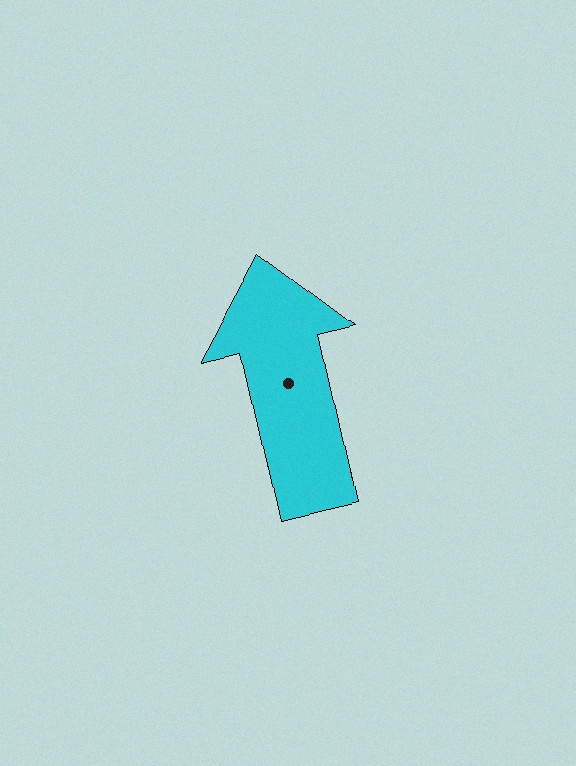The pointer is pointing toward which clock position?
Roughly 12 o'clock.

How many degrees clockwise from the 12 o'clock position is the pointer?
Approximately 347 degrees.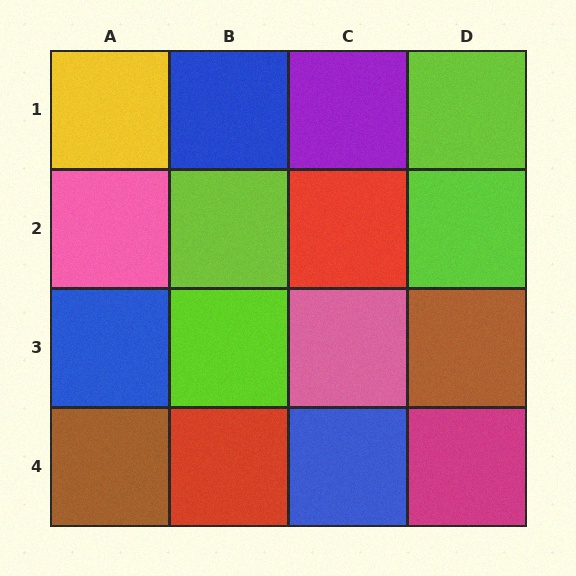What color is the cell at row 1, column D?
Lime.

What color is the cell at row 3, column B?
Lime.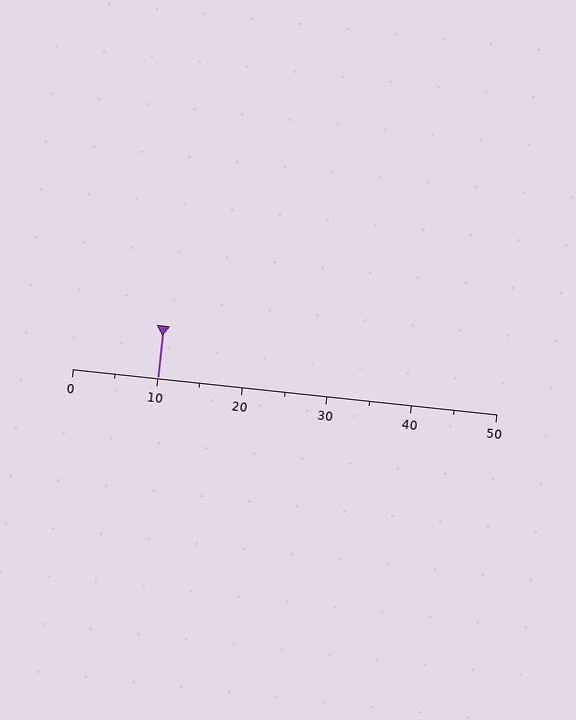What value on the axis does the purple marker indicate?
The marker indicates approximately 10.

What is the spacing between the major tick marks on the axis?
The major ticks are spaced 10 apart.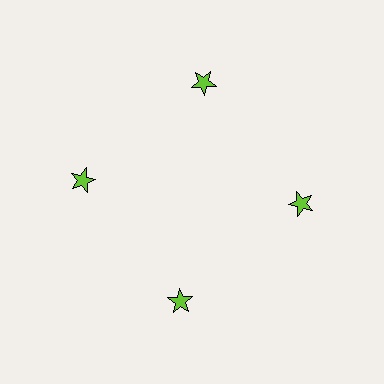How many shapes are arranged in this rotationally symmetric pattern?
There are 4 shapes, arranged in 4 groups of 1.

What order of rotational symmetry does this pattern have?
This pattern has 4-fold rotational symmetry.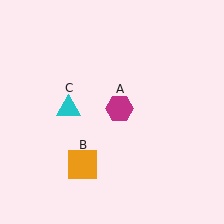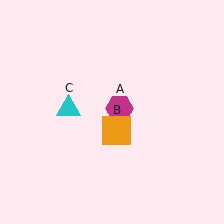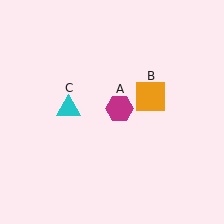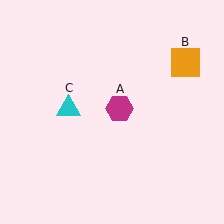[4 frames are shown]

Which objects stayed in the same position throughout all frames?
Magenta hexagon (object A) and cyan triangle (object C) remained stationary.